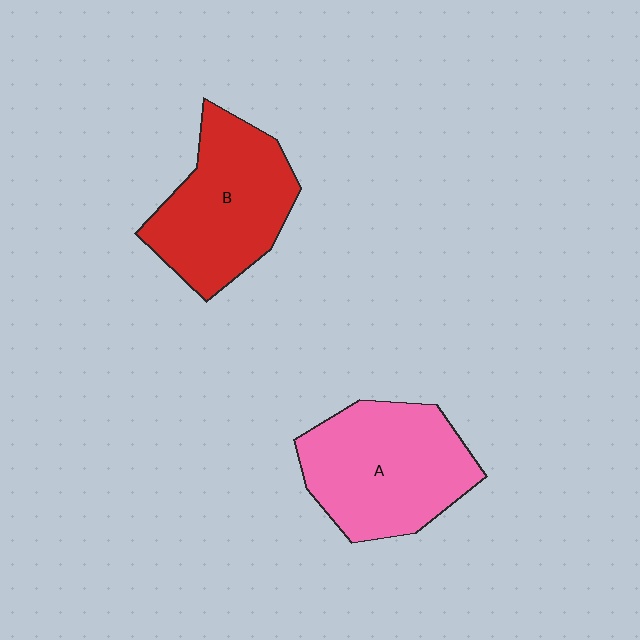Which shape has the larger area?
Shape A (pink).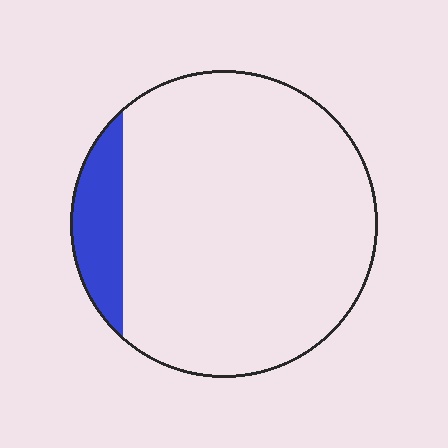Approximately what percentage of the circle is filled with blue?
Approximately 10%.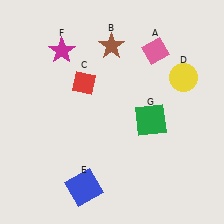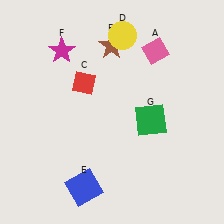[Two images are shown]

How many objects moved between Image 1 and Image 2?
1 object moved between the two images.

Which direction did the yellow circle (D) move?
The yellow circle (D) moved left.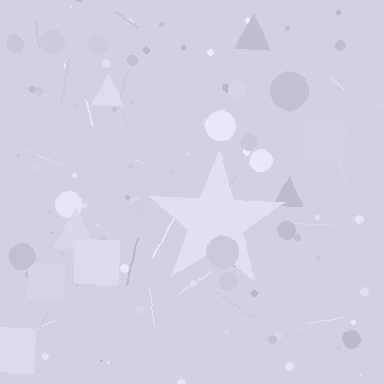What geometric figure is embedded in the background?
A star is embedded in the background.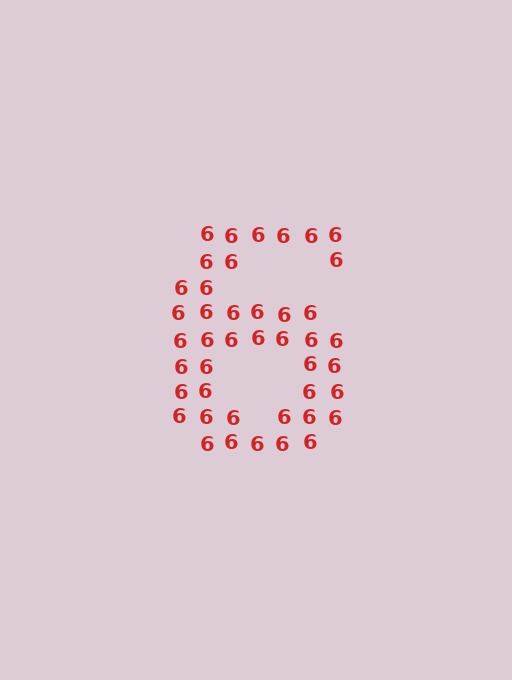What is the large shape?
The large shape is the digit 6.